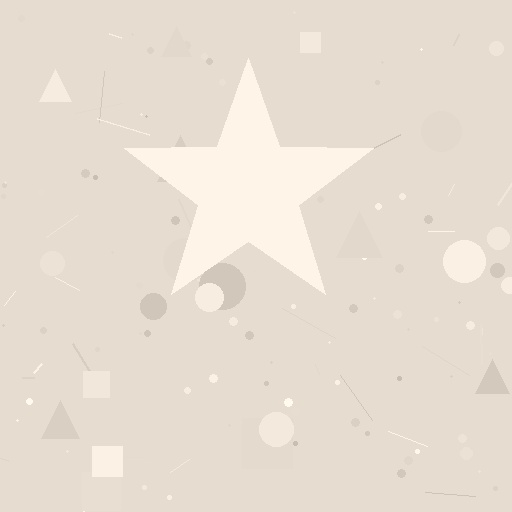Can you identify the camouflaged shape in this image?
The camouflaged shape is a star.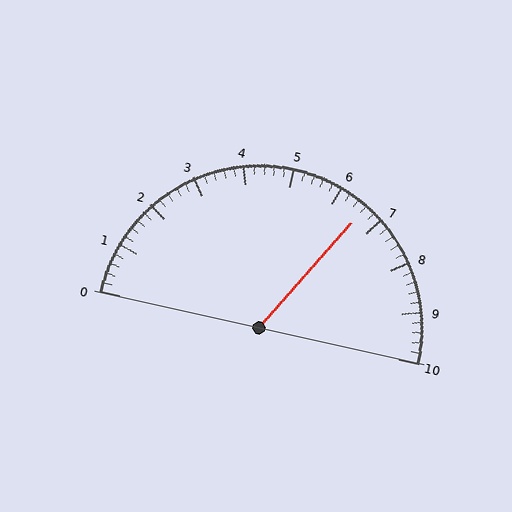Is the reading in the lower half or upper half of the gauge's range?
The reading is in the upper half of the range (0 to 10).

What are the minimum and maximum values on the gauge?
The gauge ranges from 0 to 10.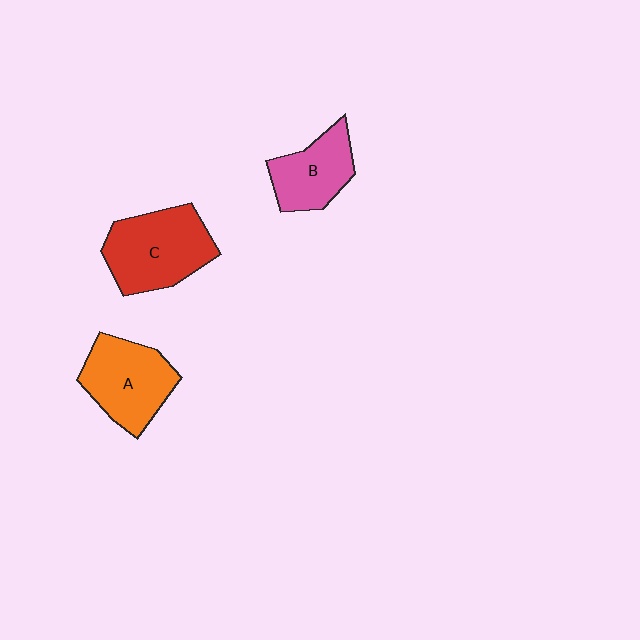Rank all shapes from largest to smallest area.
From largest to smallest: C (red), A (orange), B (pink).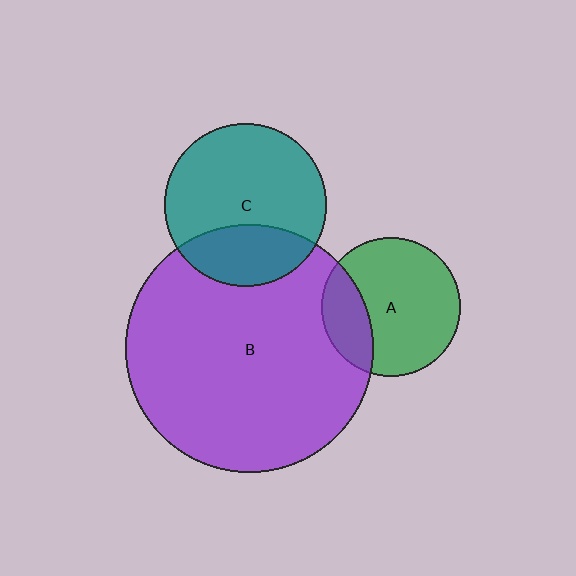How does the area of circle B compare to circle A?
Approximately 3.2 times.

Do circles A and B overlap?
Yes.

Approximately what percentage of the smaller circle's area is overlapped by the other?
Approximately 25%.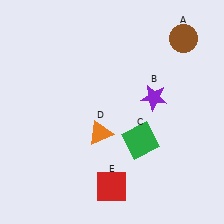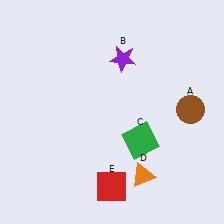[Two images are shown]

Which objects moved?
The objects that moved are: the brown circle (A), the purple star (B), the orange triangle (D).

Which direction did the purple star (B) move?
The purple star (B) moved up.